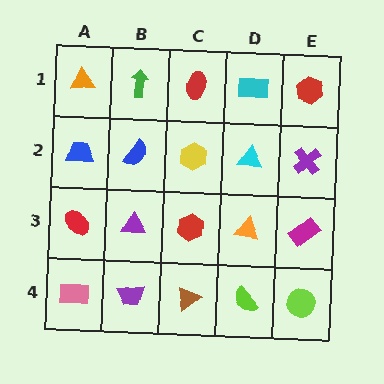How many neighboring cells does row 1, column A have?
2.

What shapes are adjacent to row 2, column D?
A cyan rectangle (row 1, column D), an orange triangle (row 3, column D), a yellow hexagon (row 2, column C), a purple cross (row 2, column E).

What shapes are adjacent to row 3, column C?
A yellow hexagon (row 2, column C), a brown triangle (row 4, column C), a purple triangle (row 3, column B), an orange triangle (row 3, column D).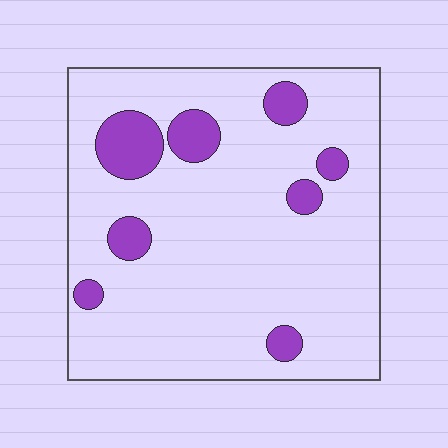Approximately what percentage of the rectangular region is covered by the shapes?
Approximately 15%.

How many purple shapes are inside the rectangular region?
8.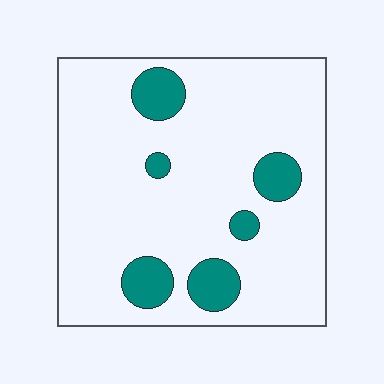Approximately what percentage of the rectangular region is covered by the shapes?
Approximately 15%.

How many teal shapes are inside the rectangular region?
6.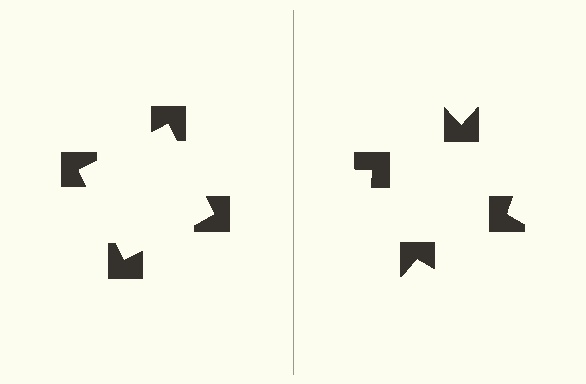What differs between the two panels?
The notched squares are positioned identically on both sides; only the wedge orientations differ. On the left they align to a square; on the right they are misaligned.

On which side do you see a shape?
An illusory square appears on the left side. On the right side the wedge cuts are rotated, so no coherent shape forms.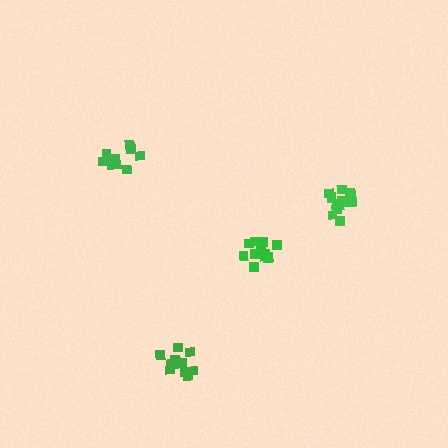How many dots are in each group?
Group 1: 12 dots, Group 2: 13 dots, Group 3: 14 dots, Group 4: 14 dots (53 total).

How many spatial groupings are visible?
There are 4 spatial groupings.